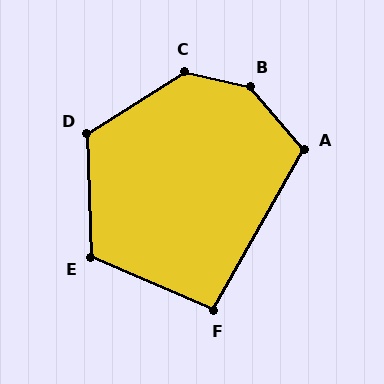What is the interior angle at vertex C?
Approximately 135 degrees (obtuse).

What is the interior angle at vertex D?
Approximately 120 degrees (obtuse).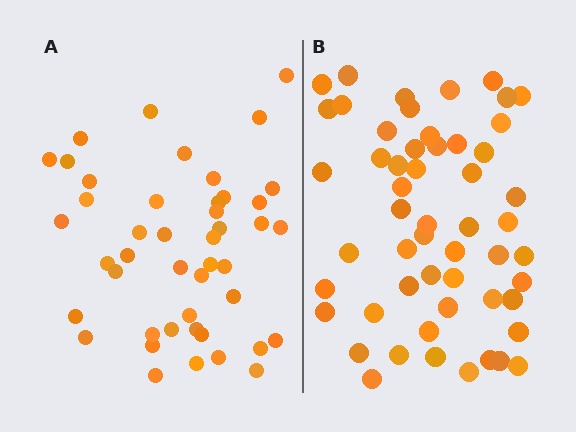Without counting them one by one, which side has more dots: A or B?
Region B (the right region) has more dots.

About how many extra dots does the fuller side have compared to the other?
Region B has roughly 8 or so more dots than region A.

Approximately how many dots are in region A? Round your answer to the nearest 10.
About 40 dots. (The exact count is 45, which rounds to 40.)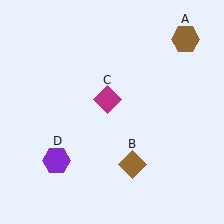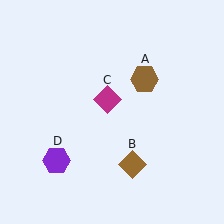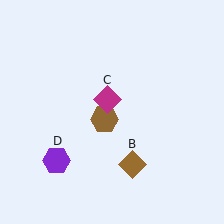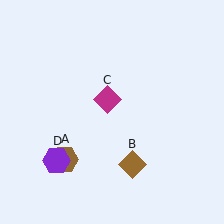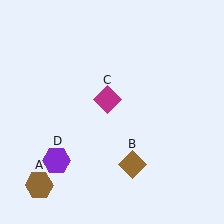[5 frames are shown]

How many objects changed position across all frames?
1 object changed position: brown hexagon (object A).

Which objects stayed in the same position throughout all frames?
Brown diamond (object B) and magenta diamond (object C) and purple hexagon (object D) remained stationary.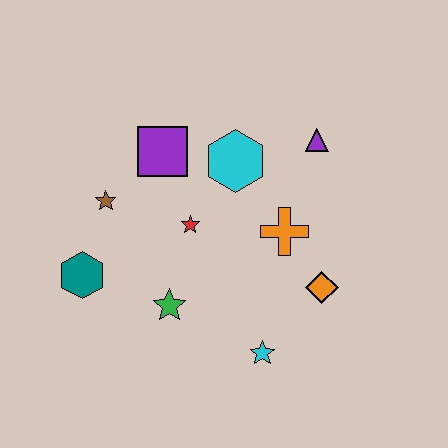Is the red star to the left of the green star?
No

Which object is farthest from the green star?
The purple triangle is farthest from the green star.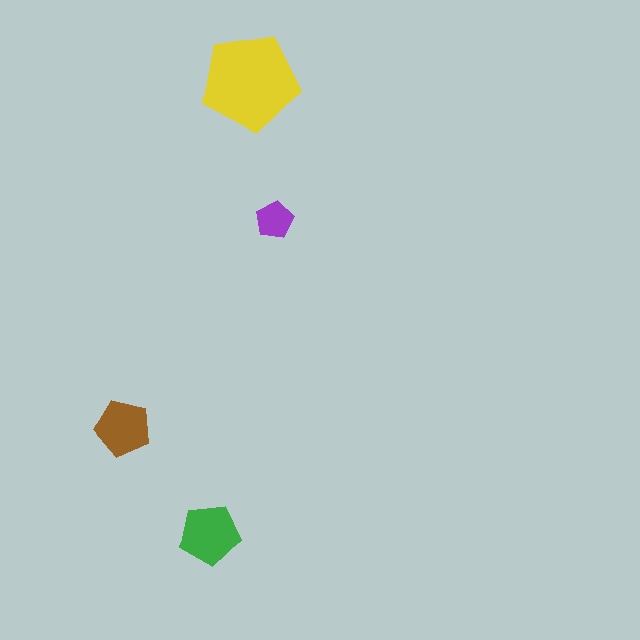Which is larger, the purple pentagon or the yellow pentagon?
The yellow one.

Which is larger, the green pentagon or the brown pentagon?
The green one.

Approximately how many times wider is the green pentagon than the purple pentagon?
About 1.5 times wider.